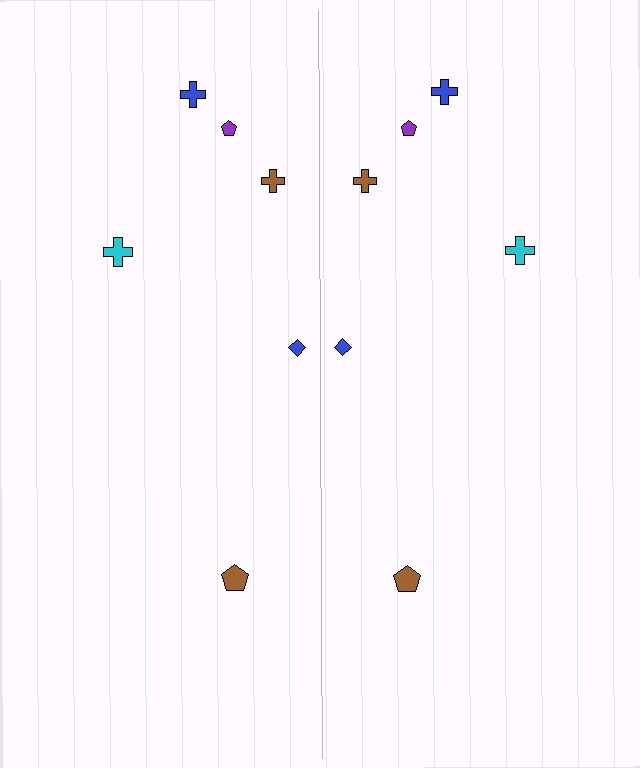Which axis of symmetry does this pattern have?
The pattern has a vertical axis of symmetry running through the center of the image.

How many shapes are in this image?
There are 12 shapes in this image.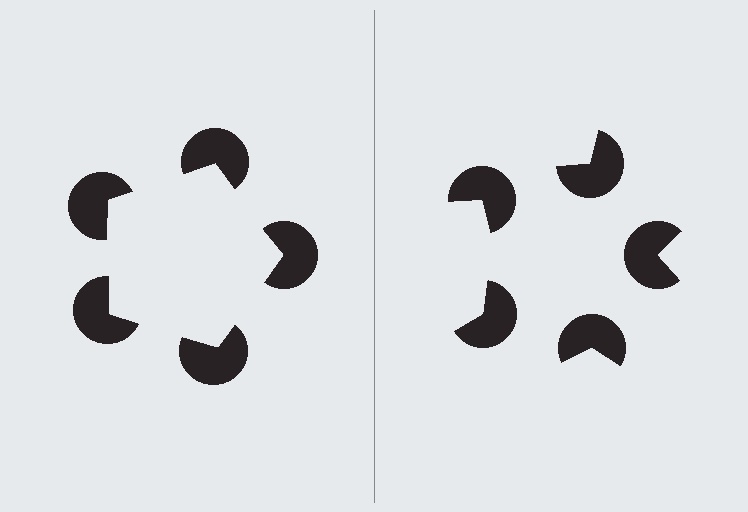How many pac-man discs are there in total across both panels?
10 — 5 on each side.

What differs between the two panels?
The pac-man discs are positioned identically on both sides; only the wedge orientations differ. On the left they align to a pentagon; on the right they are misaligned.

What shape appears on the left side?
An illusory pentagon.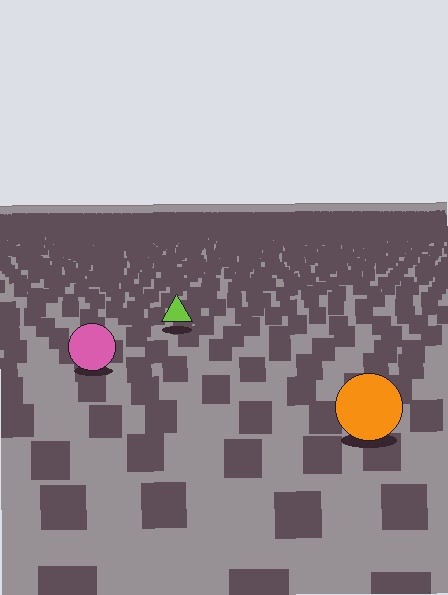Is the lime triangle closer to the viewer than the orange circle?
No. The orange circle is closer — you can tell from the texture gradient: the ground texture is coarser near it.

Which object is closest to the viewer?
The orange circle is closest. The texture marks near it are larger and more spread out.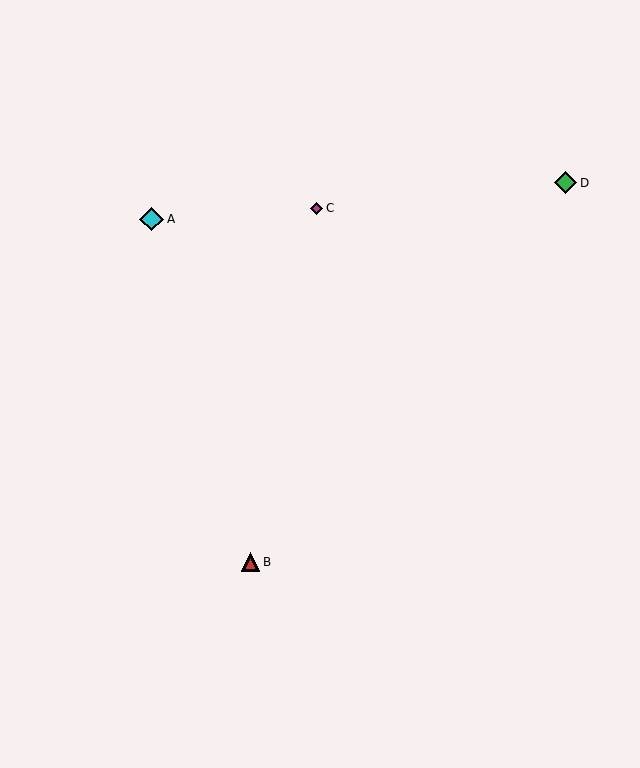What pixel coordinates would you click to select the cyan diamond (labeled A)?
Click at (152, 219) to select the cyan diamond A.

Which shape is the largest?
The cyan diamond (labeled A) is the largest.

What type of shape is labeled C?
Shape C is a magenta diamond.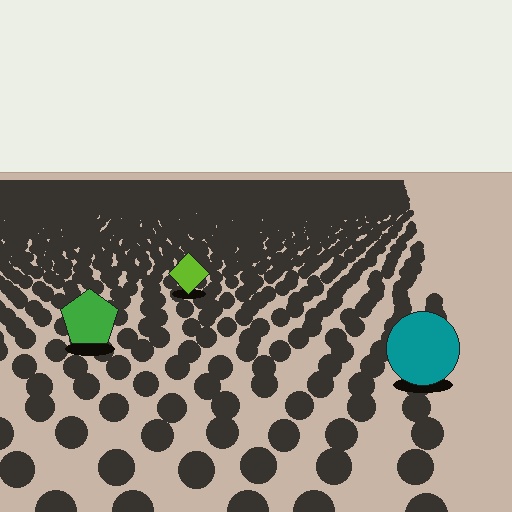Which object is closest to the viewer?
The teal circle is closest. The texture marks near it are larger and more spread out.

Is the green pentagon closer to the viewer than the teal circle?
No. The teal circle is closer — you can tell from the texture gradient: the ground texture is coarser near it.